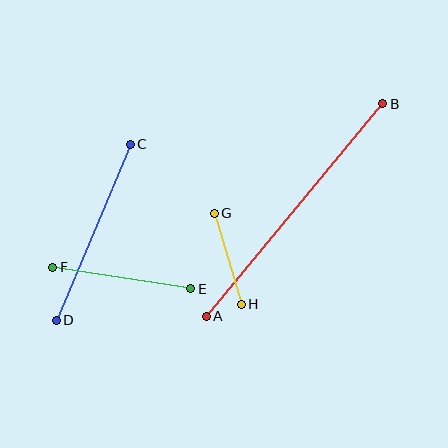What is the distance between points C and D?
The distance is approximately 191 pixels.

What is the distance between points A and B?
The distance is approximately 276 pixels.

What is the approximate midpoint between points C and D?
The midpoint is at approximately (93, 232) pixels.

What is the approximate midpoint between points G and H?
The midpoint is at approximately (228, 259) pixels.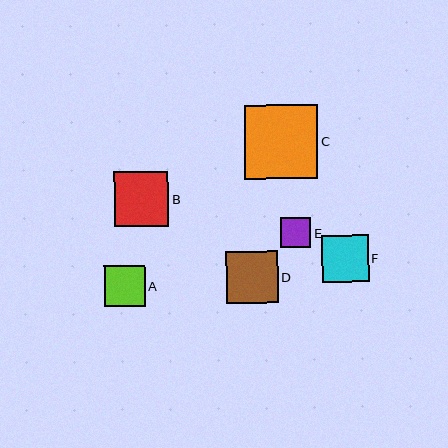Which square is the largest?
Square C is the largest with a size of approximately 74 pixels.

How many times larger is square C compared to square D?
Square C is approximately 1.4 times the size of square D.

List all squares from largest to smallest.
From largest to smallest: C, B, D, F, A, E.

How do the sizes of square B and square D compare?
Square B and square D are approximately the same size.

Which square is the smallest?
Square E is the smallest with a size of approximately 30 pixels.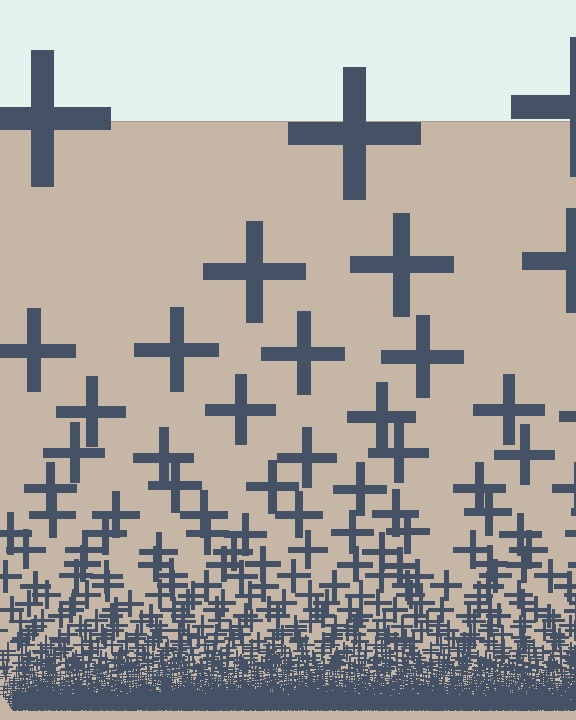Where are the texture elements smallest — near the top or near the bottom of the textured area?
Near the bottom.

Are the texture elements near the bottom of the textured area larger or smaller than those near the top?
Smaller. The gradient is inverted — elements near the bottom are smaller and denser.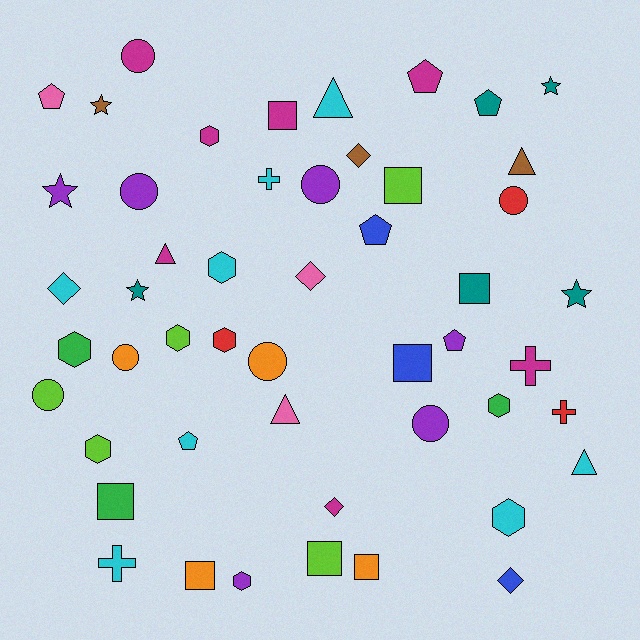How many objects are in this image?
There are 50 objects.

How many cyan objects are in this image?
There are 8 cyan objects.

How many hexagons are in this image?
There are 9 hexagons.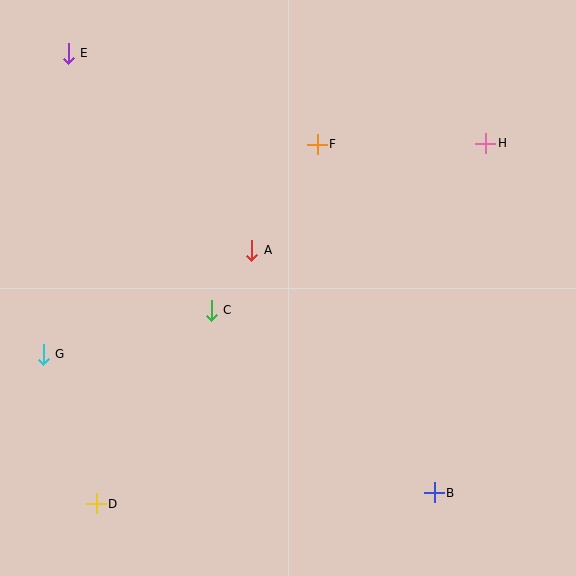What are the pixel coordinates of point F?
Point F is at (317, 144).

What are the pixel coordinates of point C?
Point C is at (211, 310).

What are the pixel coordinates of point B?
Point B is at (434, 493).